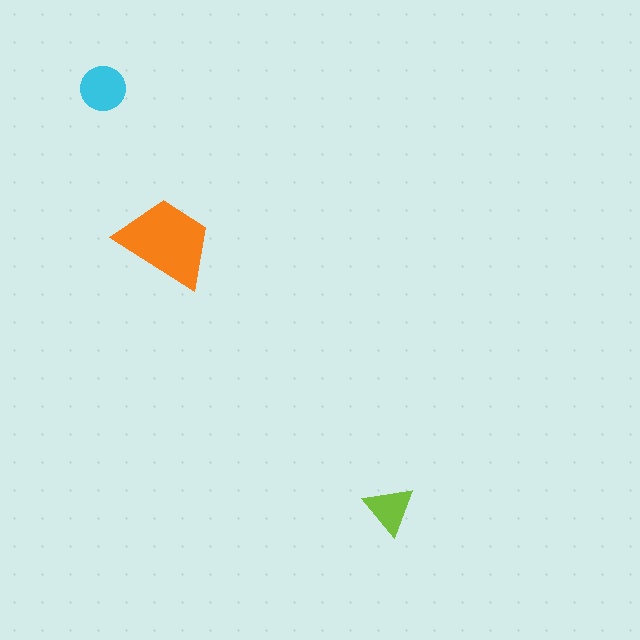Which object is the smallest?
The lime triangle.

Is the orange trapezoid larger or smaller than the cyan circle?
Larger.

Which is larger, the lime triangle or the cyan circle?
The cyan circle.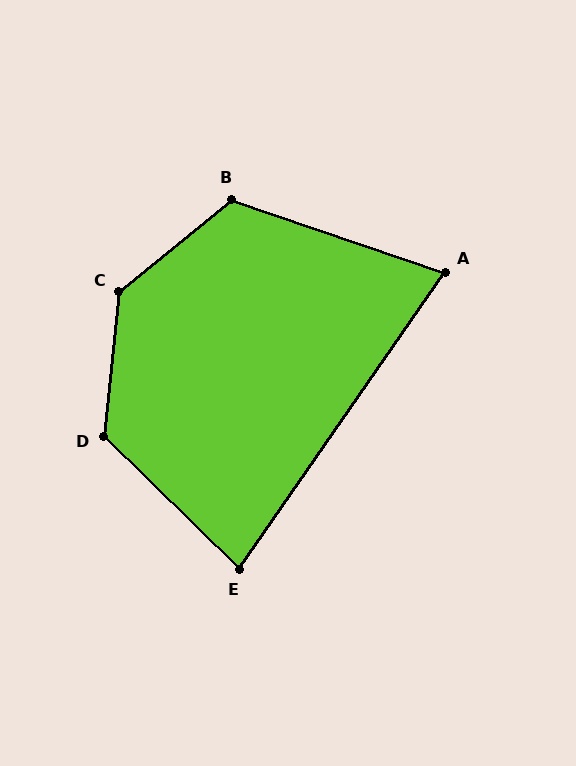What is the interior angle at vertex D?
Approximately 128 degrees (obtuse).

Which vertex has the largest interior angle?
C, at approximately 135 degrees.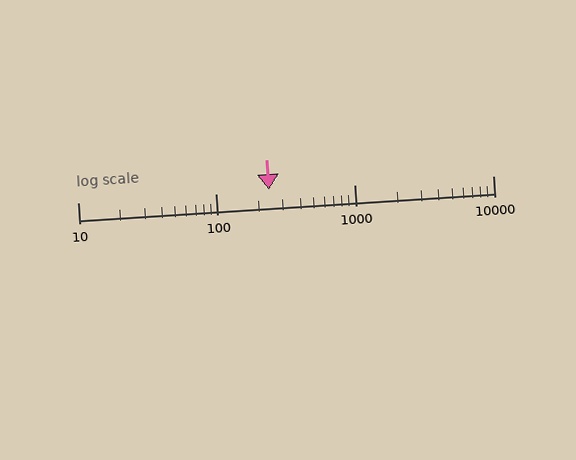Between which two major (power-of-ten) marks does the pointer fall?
The pointer is between 100 and 1000.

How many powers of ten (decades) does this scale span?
The scale spans 3 decades, from 10 to 10000.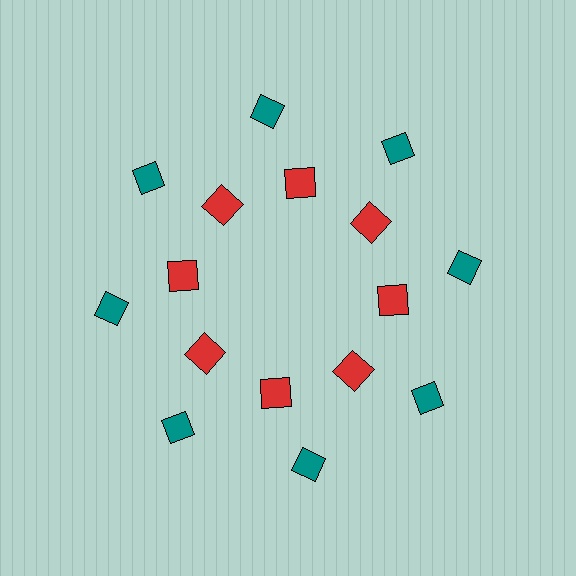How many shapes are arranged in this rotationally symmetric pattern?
There are 16 shapes, arranged in 8 groups of 2.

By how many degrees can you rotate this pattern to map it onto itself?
The pattern maps onto itself every 45 degrees of rotation.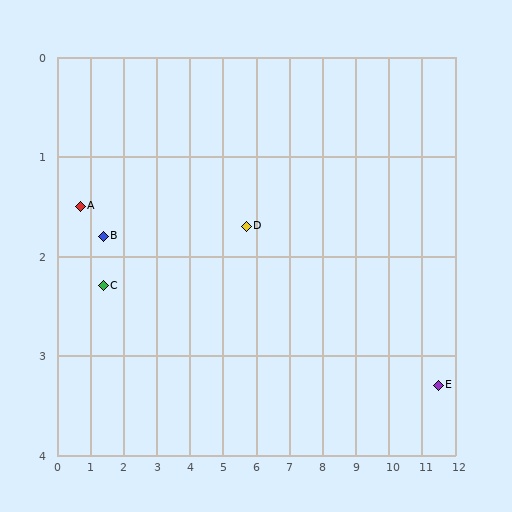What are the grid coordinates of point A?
Point A is at approximately (0.7, 1.5).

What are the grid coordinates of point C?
Point C is at approximately (1.4, 2.3).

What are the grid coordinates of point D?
Point D is at approximately (5.7, 1.7).